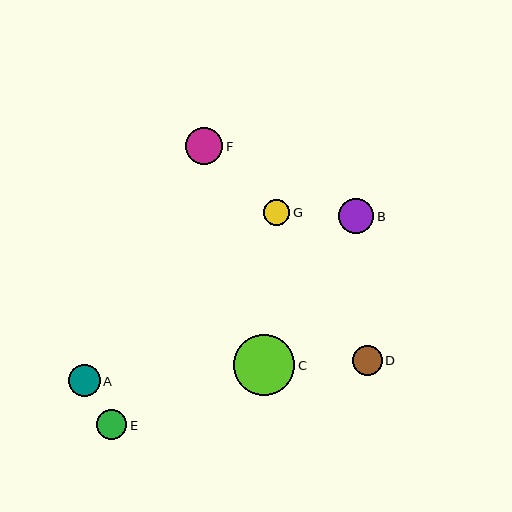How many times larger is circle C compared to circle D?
Circle C is approximately 2.1 times the size of circle D.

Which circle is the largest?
Circle C is the largest with a size of approximately 61 pixels.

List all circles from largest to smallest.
From largest to smallest: C, F, B, A, E, D, G.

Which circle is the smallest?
Circle G is the smallest with a size of approximately 26 pixels.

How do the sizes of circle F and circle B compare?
Circle F and circle B are approximately the same size.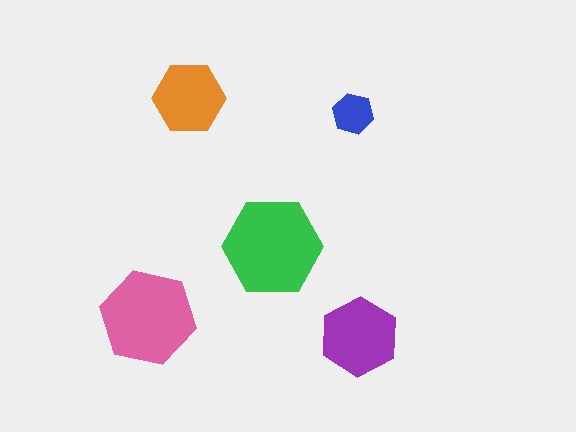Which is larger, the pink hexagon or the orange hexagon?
The pink one.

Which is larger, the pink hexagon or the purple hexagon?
The pink one.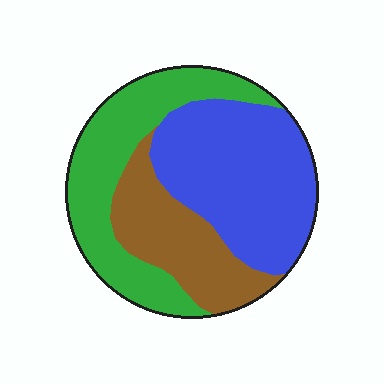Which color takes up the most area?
Blue, at roughly 40%.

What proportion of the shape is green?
Green takes up about one third (1/3) of the shape.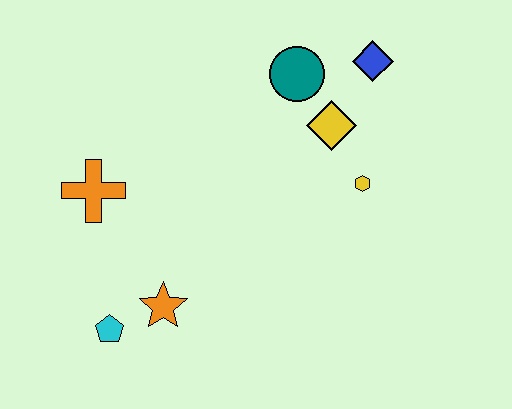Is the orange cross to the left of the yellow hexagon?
Yes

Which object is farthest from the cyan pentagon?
The blue diamond is farthest from the cyan pentagon.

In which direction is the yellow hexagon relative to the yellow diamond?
The yellow hexagon is below the yellow diamond.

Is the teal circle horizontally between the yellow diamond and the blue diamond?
No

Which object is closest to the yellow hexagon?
The yellow diamond is closest to the yellow hexagon.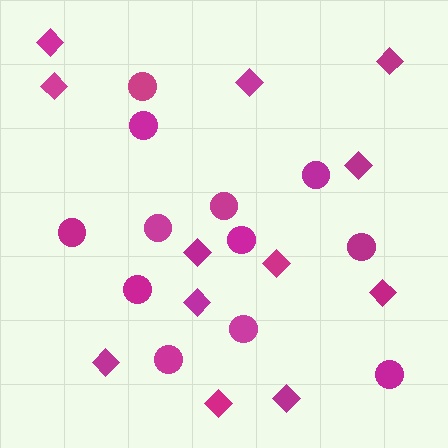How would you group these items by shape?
There are 2 groups: one group of diamonds (12) and one group of circles (12).